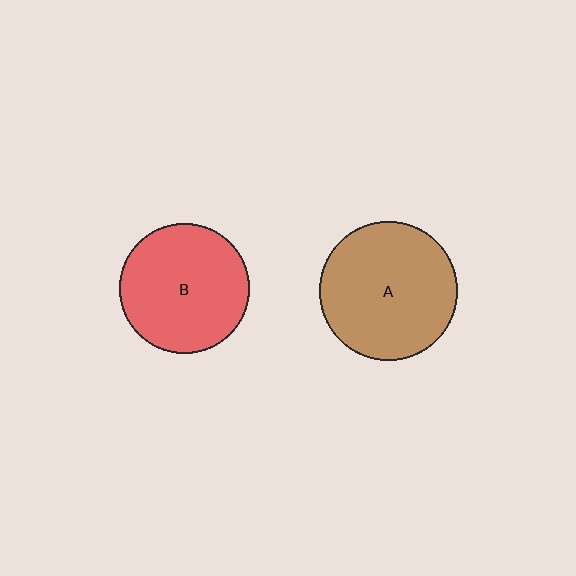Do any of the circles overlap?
No, none of the circles overlap.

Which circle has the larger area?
Circle A (brown).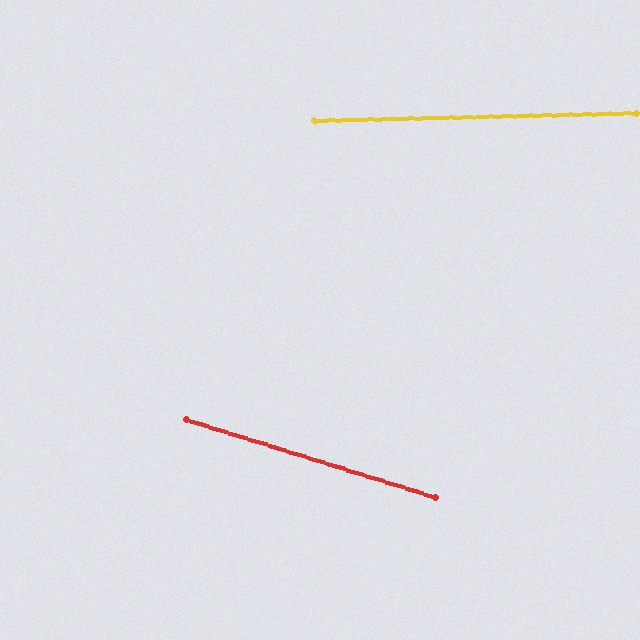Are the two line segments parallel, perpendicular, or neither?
Neither parallel nor perpendicular — they differ by about 19°.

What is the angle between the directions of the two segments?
Approximately 19 degrees.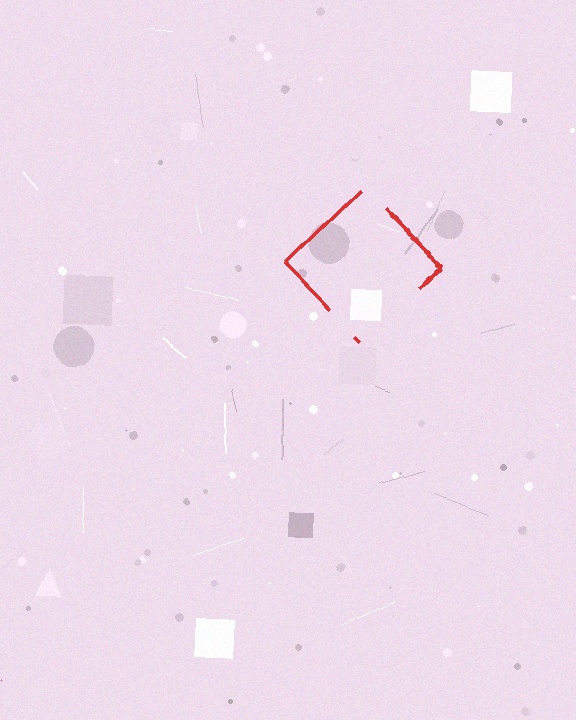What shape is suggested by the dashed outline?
The dashed outline suggests a diamond.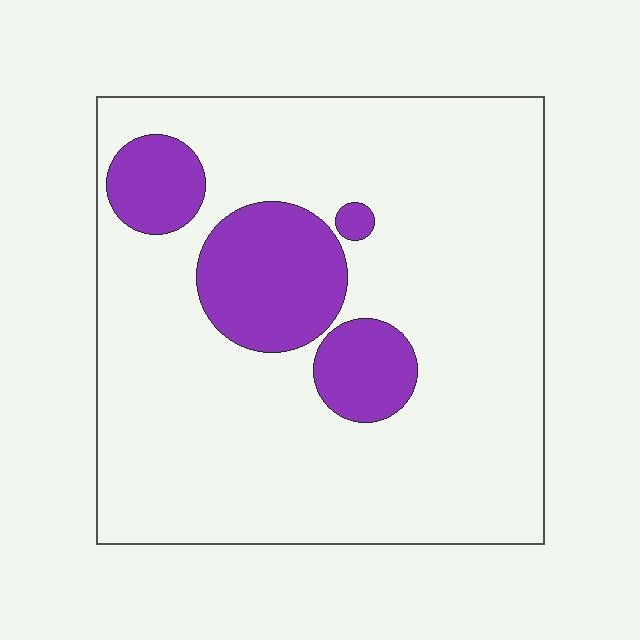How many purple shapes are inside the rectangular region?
4.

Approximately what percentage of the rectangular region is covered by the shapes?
Approximately 20%.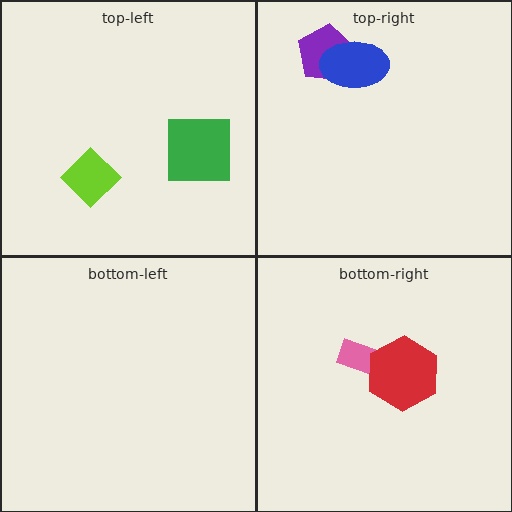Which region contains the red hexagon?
The bottom-right region.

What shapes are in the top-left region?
The green square, the lime diamond.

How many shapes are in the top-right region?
2.